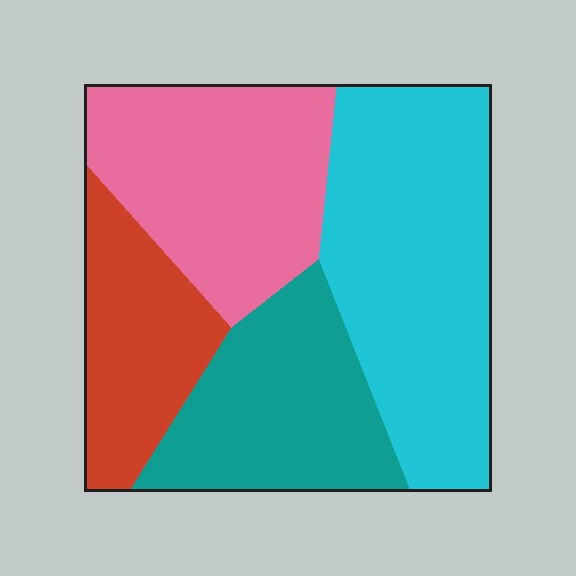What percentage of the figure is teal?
Teal takes up about one fifth (1/5) of the figure.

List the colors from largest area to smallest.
From largest to smallest: cyan, pink, teal, red.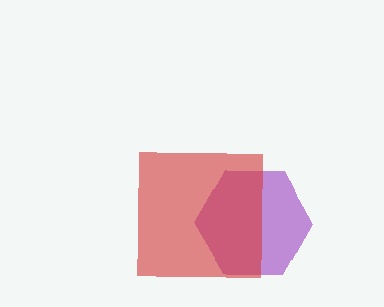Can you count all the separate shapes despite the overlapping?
Yes, there are 2 separate shapes.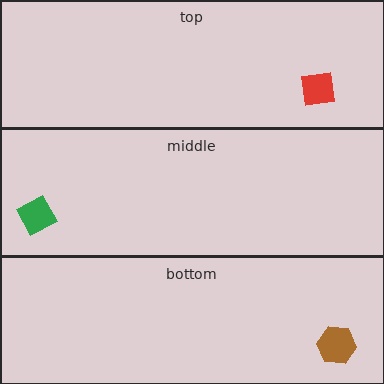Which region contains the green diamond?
The middle region.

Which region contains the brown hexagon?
The bottom region.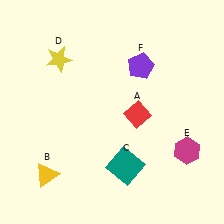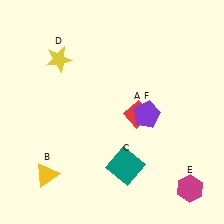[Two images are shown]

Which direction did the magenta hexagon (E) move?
The magenta hexagon (E) moved down.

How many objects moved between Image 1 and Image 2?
2 objects moved between the two images.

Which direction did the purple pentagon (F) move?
The purple pentagon (F) moved down.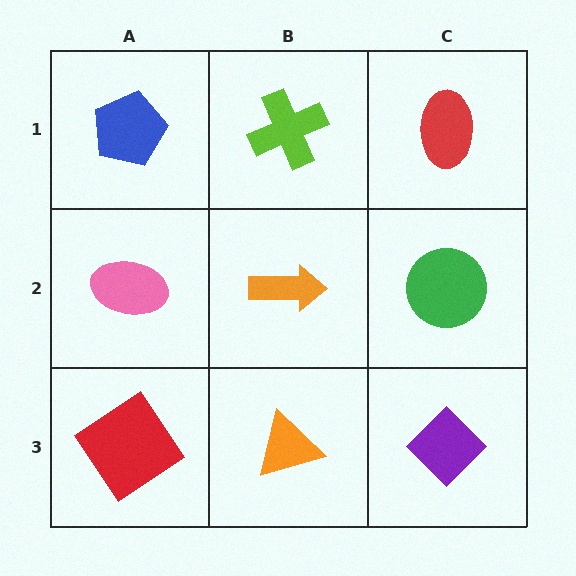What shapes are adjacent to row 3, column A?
A pink ellipse (row 2, column A), an orange triangle (row 3, column B).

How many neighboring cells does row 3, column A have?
2.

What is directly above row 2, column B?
A lime cross.